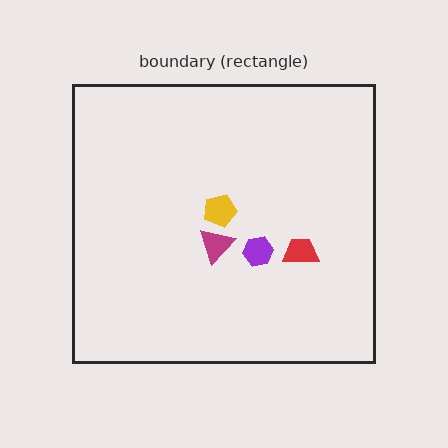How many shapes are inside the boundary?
4 inside, 0 outside.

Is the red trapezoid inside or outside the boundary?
Inside.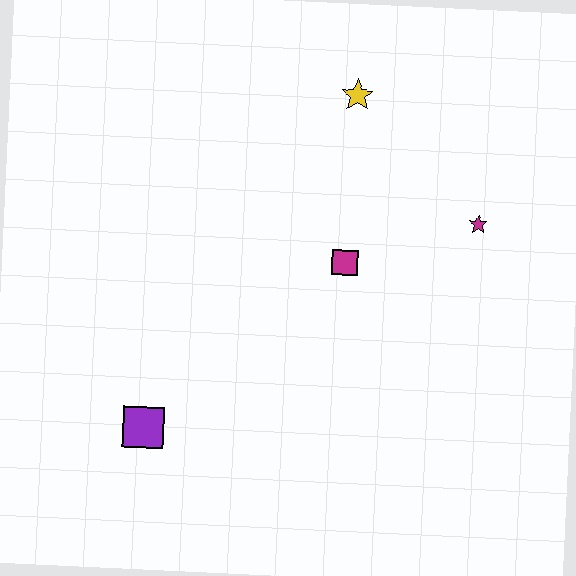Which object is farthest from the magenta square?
The purple square is farthest from the magenta square.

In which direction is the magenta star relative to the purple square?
The magenta star is to the right of the purple square.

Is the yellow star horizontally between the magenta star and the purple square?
Yes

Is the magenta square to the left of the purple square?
No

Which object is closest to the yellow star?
The magenta square is closest to the yellow star.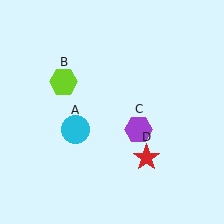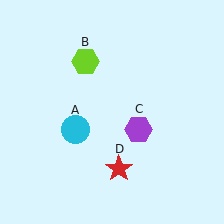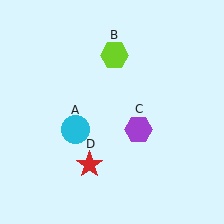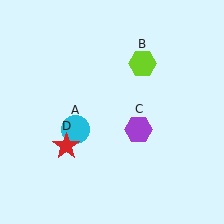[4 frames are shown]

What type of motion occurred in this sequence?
The lime hexagon (object B), red star (object D) rotated clockwise around the center of the scene.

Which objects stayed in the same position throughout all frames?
Cyan circle (object A) and purple hexagon (object C) remained stationary.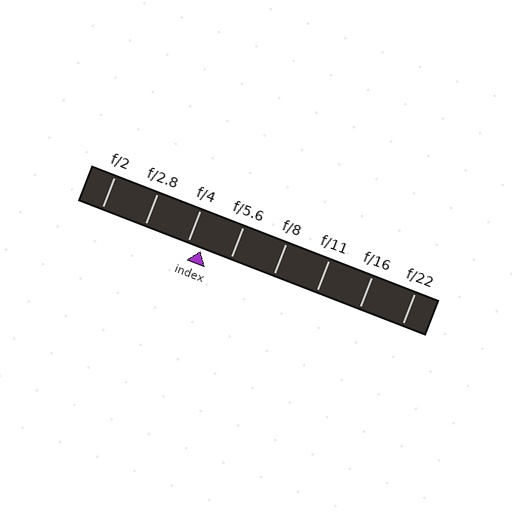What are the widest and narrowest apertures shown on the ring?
The widest aperture shown is f/2 and the narrowest is f/22.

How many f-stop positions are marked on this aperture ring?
There are 8 f-stop positions marked.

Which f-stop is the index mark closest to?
The index mark is closest to f/4.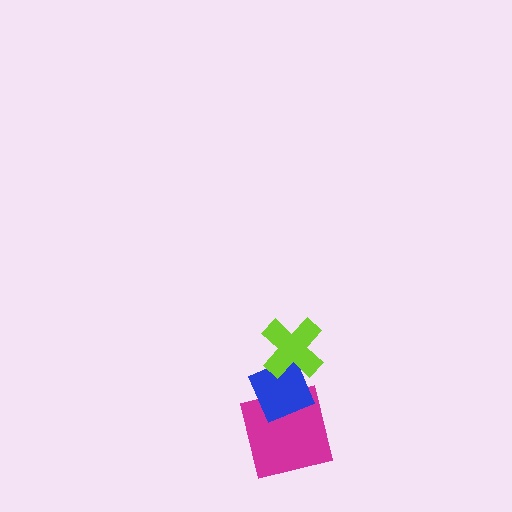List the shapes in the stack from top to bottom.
From top to bottom: the lime cross, the blue diamond, the magenta square.